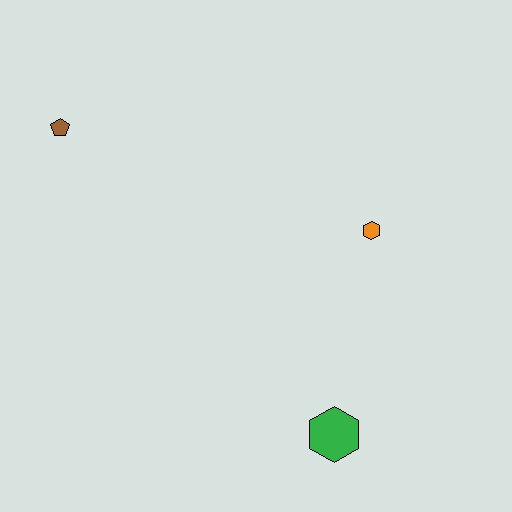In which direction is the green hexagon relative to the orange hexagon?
The green hexagon is below the orange hexagon.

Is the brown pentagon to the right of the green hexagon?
No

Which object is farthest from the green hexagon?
The brown pentagon is farthest from the green hexagon.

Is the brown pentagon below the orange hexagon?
No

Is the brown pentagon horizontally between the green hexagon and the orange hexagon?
No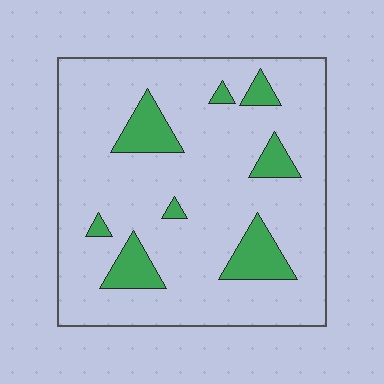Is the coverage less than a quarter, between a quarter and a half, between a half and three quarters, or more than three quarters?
Less than a quarter.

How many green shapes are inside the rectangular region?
8.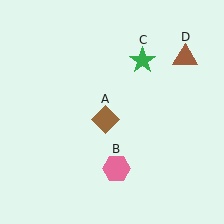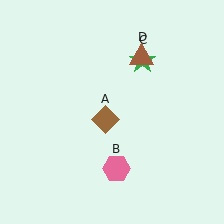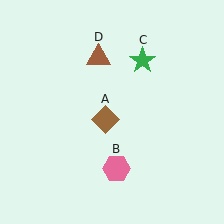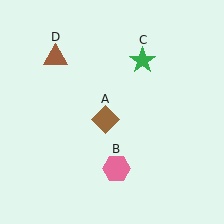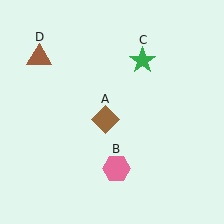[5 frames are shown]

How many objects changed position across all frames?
1 object changed position: brown triangle (object D).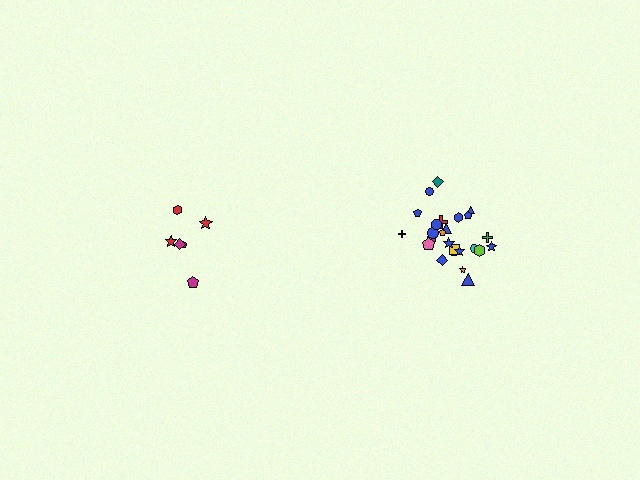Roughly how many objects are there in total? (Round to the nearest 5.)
Roughly 30 objects in total.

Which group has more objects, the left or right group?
The right group.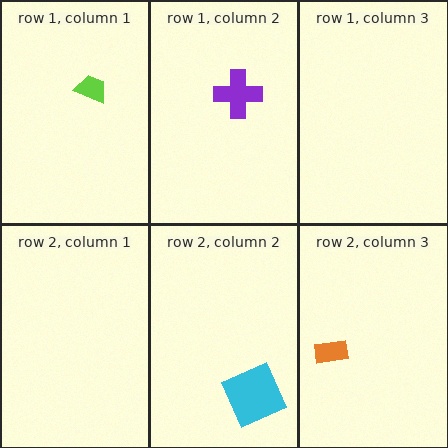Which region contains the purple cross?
The row 1, column 2 region.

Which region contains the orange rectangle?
The row 2, column 3 region.